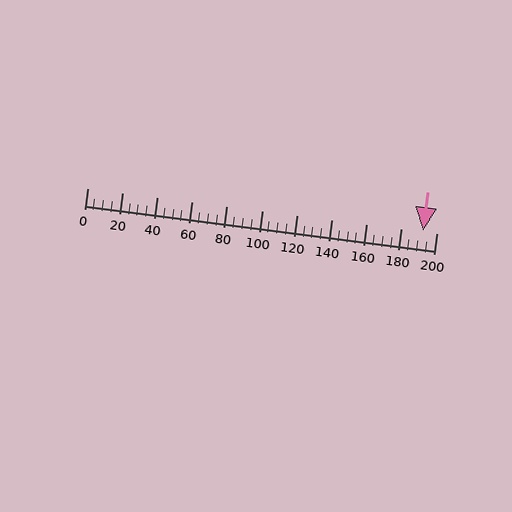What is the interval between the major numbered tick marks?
The major tick marks are spaced 20 units apart.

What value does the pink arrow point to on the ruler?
The pink arrow points to approximately 192.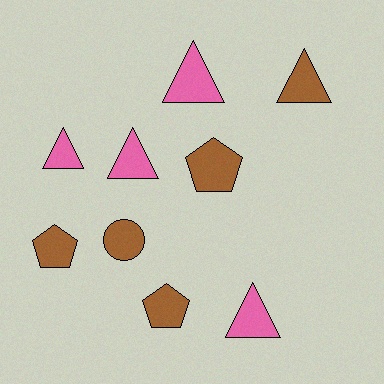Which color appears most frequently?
Brown, with 5 objects.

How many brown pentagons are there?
There are 3 brown pentagons.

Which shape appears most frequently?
Triangle, with 5 objects.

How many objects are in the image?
There are 9 objects.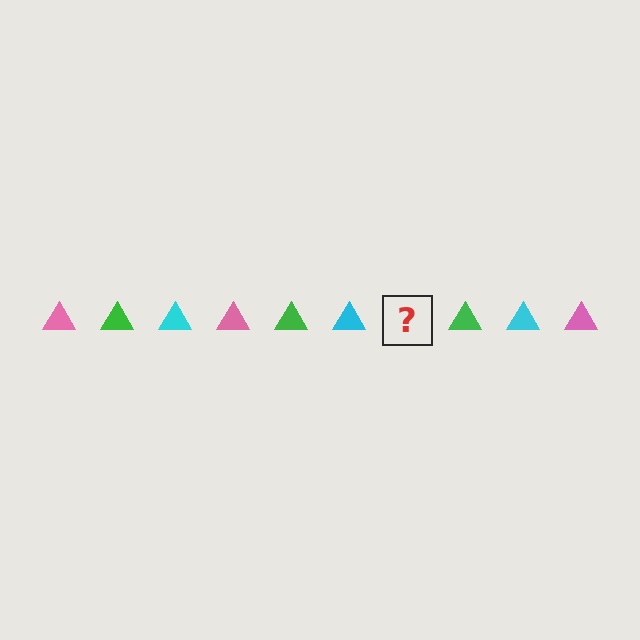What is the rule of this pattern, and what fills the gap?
The rule is that the pattern cycles through pink, green, cyan triangles. The gap should be filled with a pink triangle.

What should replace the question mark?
The question mark should be replaced with a pink triangle.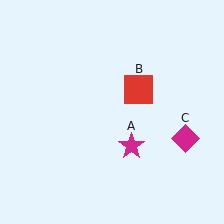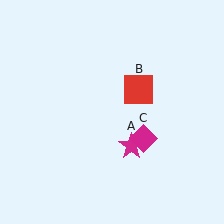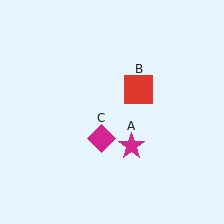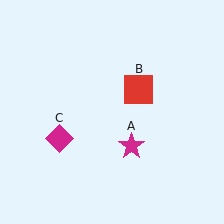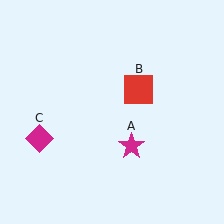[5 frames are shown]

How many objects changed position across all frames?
1 object changed position: magenta diamond (object C).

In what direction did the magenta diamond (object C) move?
The magenta diamond (object C) moved left.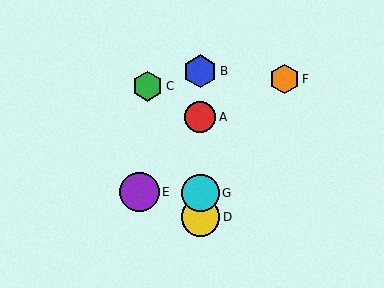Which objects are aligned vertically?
Objects A, B, D, G are aligned vertically.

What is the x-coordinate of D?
Object D is at x≈200.